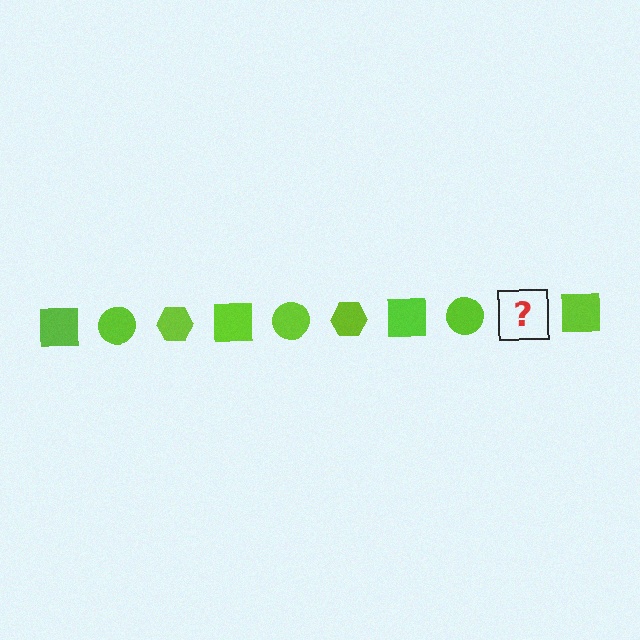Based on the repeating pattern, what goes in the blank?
The blank should be a lime hexagon.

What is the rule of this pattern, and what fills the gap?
The rule is that the pattern cycles through square, circle, hexagon shapes in lime. The gap should be filled with a lime hexagon.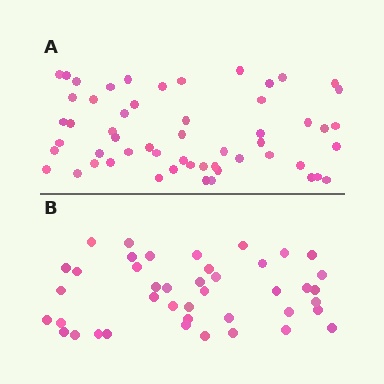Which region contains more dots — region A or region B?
Region A (the top region) has more dots.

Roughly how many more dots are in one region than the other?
Region A has approximately 15 more dots than region B.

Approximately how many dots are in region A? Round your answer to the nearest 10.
About 60 dots. (The exact count is 55, which rounds to 60.)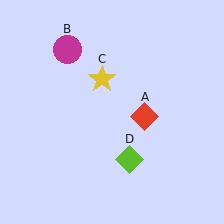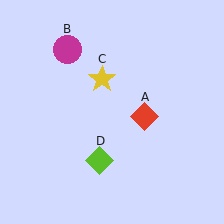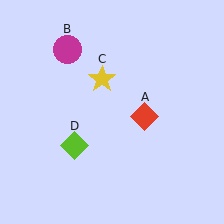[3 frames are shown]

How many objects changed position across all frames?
1 object changed position: lime diamond (object D).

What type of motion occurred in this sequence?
The lime diamond (object D) rotated clockwise around the center of the scene.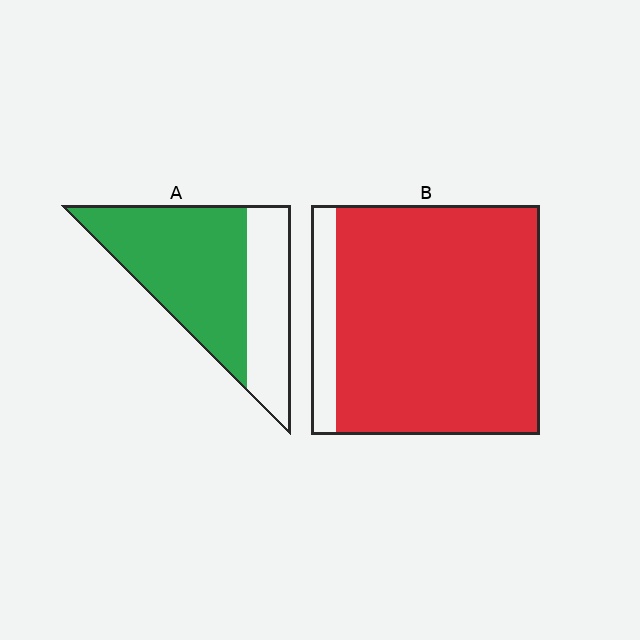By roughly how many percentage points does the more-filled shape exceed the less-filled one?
By roughly 25 percentage points (B over A).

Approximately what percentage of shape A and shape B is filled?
A is approximately 65% and B is approximately 90%.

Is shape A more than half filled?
Yes.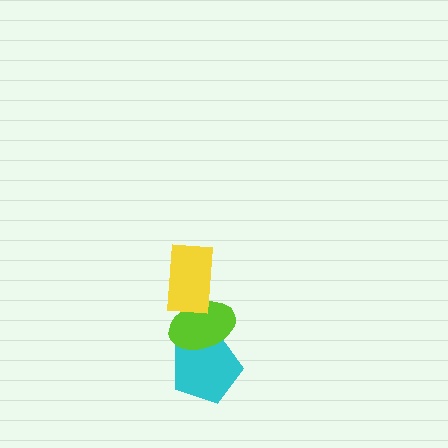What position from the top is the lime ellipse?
The lime ellipse is 2nd from the top.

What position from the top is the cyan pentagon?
The cyan pentagon is 3rd from the top.